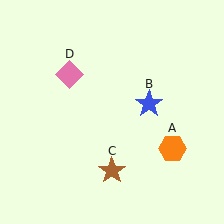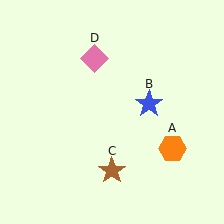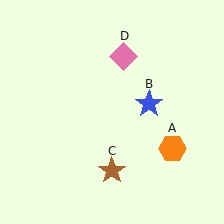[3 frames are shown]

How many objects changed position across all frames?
1 object changed position: pink diamond (object D).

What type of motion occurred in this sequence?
The pink diamond (object D) rotated clockwise around the center of the scene.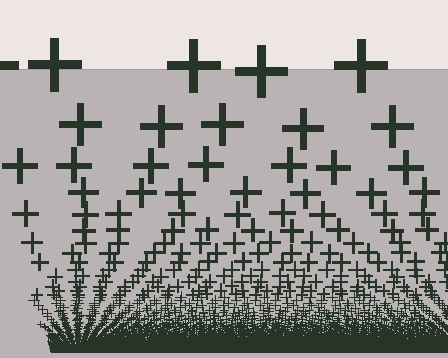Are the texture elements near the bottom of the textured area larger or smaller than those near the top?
Smaller. The gradient is inverted — elements near the bottom are smaller and denser.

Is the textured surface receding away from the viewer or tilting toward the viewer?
The surface appears to tilt toward the viewer. Texture elements get larger and sparser toward the top.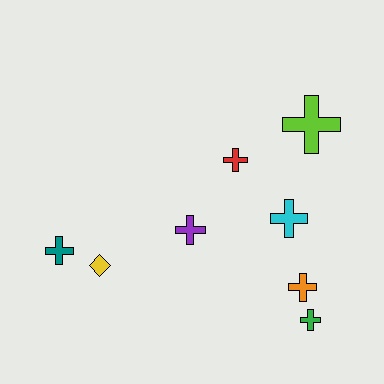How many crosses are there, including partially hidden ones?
There are 7 crosses.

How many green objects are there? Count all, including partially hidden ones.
There is 1 green object.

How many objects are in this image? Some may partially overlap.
There are 8 objects.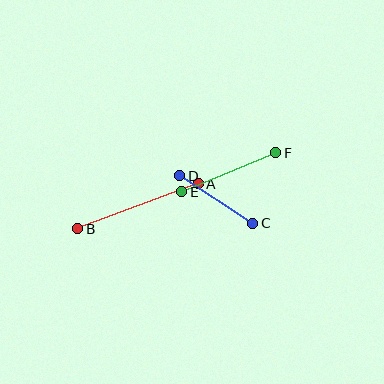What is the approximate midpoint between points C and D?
The midpoint is at approximately (216, 200) pixels.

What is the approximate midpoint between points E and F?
The midpoint is at approximately (229, 172) pixels.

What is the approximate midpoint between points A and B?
The midpoint is at approximately (138, 206) pixels.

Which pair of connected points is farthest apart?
Points A and B are farthest apart.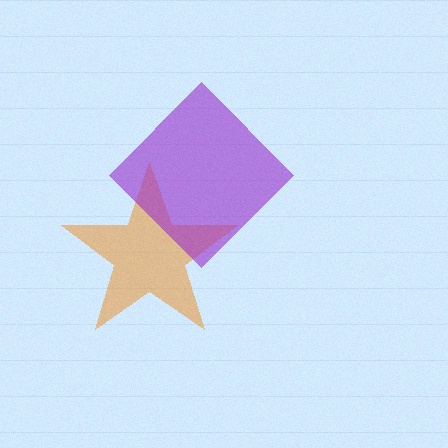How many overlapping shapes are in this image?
There are 2 overlapping shapes in the image.